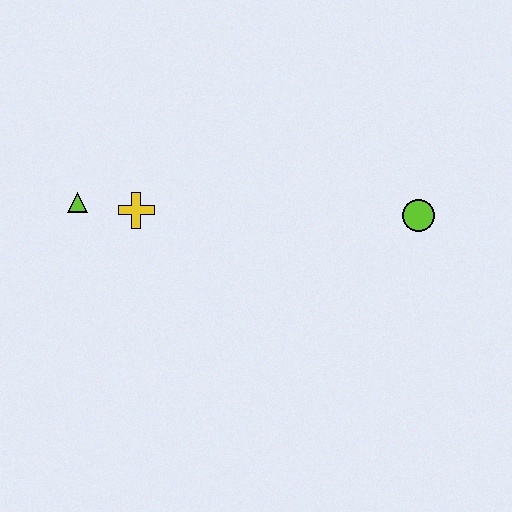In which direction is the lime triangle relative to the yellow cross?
The lime triangle is to the left of the yellow cross.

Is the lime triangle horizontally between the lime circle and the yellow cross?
No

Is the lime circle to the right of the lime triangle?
Yes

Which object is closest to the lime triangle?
The yellow cross is closest to the lime triangle.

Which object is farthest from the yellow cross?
The lime circle is farthest from the yellow cross.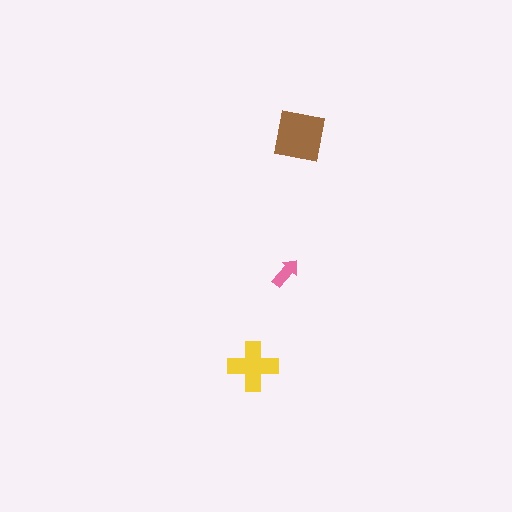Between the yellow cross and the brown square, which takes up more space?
The brown square.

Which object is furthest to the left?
The yellow cross is leftmost.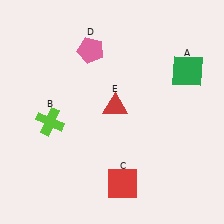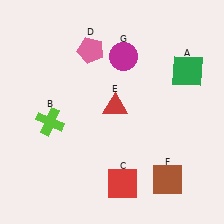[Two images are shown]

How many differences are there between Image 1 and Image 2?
There are 2 differences between the two images.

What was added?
A brown square (F), a magenta circle (G) were added in Image 2.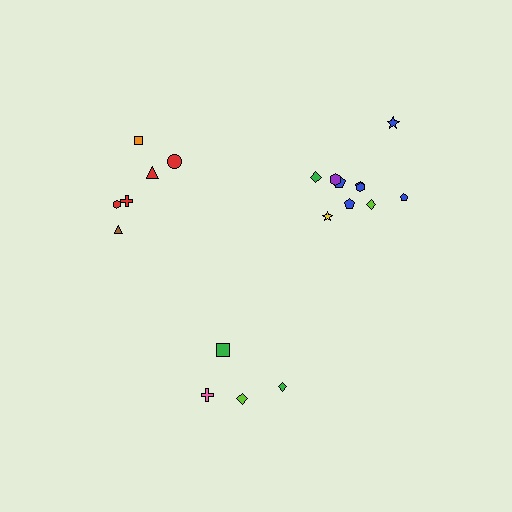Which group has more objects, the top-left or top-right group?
The top-right group.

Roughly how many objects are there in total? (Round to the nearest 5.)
Roughly 20 objects in total.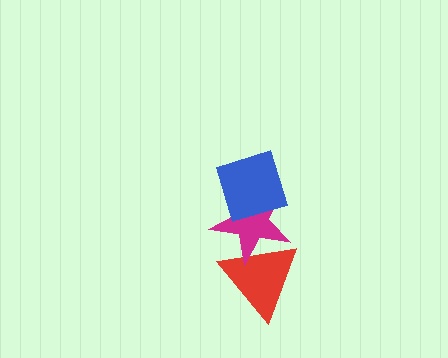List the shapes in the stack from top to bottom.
From top to bottom: the blue diamond, the magenta star, the red triangle.